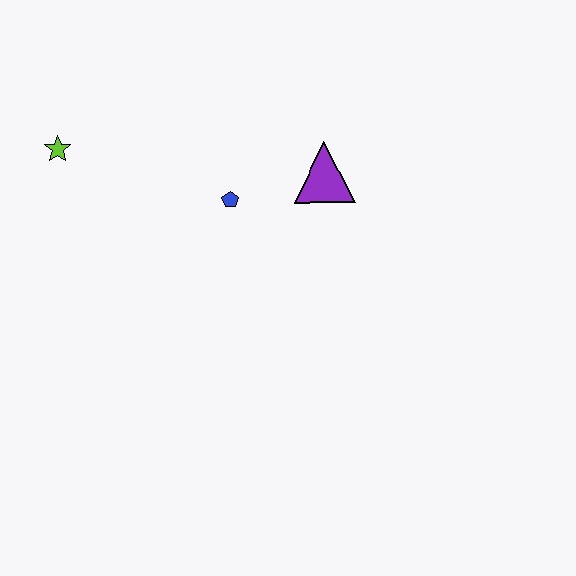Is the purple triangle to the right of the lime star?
Yes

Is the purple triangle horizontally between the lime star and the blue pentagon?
No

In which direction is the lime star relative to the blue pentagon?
The lime star is to the left of the blue pentagon.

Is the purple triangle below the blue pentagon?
No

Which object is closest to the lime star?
The blue pentagon is closest to the lime star.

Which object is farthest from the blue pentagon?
The lime star is farthest from the blue pentagon.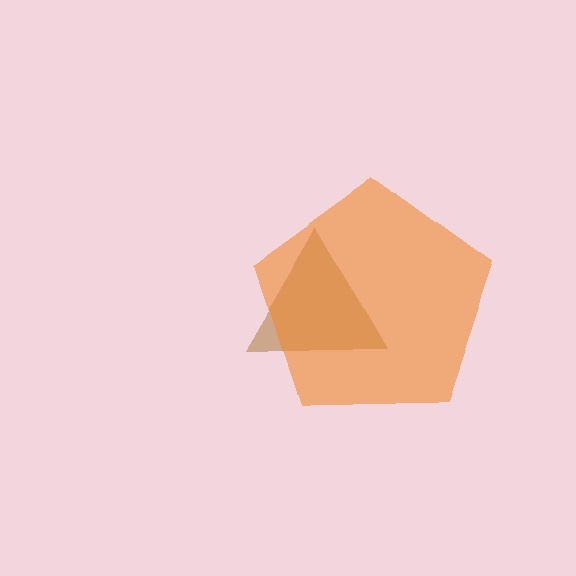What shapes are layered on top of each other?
The layered shapes are: a brown triangle, an orange pentagon.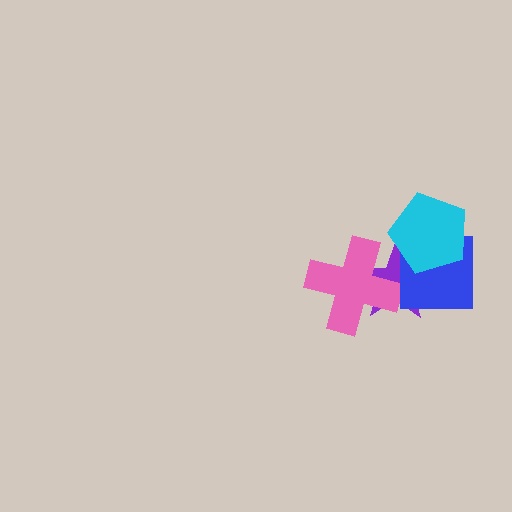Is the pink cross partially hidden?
No, no other shape covers it.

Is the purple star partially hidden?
Yes, it is partially covered by another shape.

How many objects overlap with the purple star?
3 objects overlap with the purple star.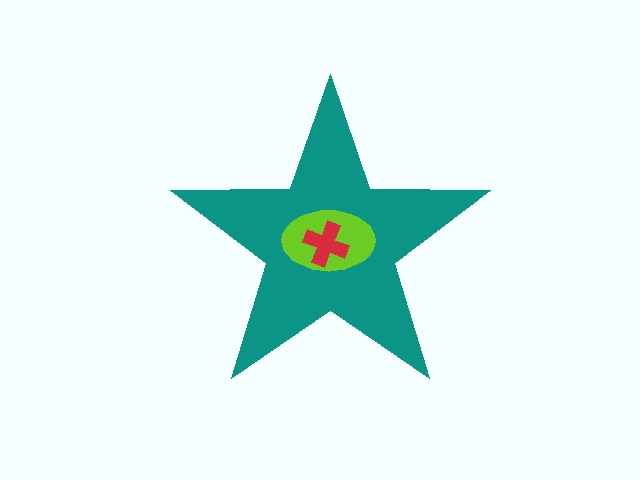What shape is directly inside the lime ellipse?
The red cross.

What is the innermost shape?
The red cross.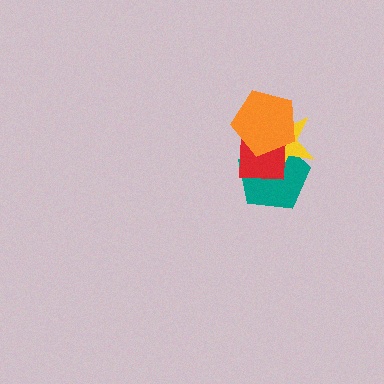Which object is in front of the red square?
The orange pentagon is in front of the red square.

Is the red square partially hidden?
Yes, it is partially covered by another shape.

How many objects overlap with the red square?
3 objects overlap with the red square.